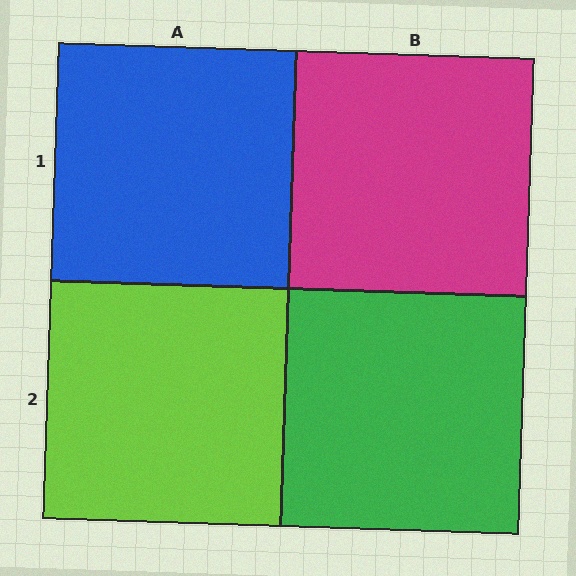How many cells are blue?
1 cell is blue.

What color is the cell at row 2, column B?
Green.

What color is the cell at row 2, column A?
Lime.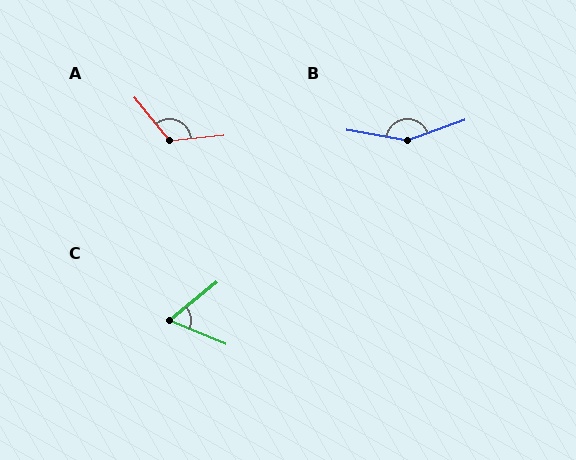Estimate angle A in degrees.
Approximately 124 degrees.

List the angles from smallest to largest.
C (62°), A (124°), B (151°).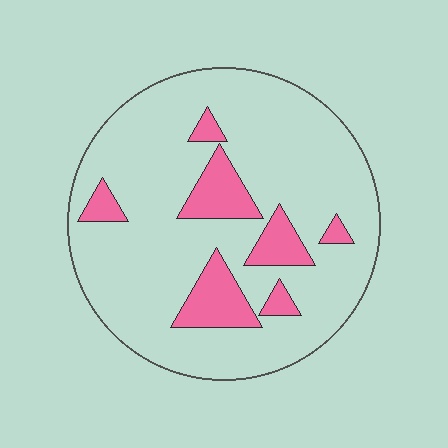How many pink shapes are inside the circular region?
7.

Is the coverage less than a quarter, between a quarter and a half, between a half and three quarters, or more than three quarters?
Less than a quarter.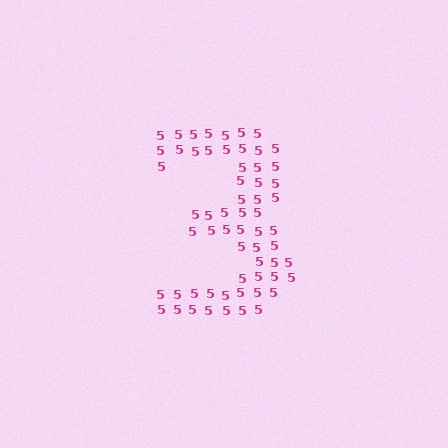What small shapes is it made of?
It is made of small digit 5's.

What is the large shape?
The large shape is the digit 3.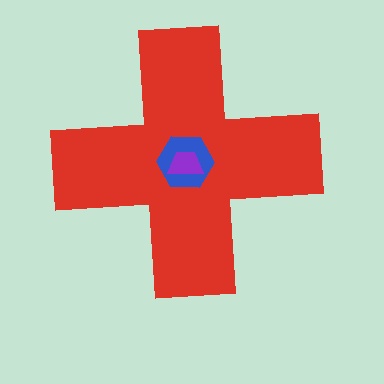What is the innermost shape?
The purple trapezoid.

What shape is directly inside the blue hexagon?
The purple trapezoid.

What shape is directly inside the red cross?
The blue hexagon.